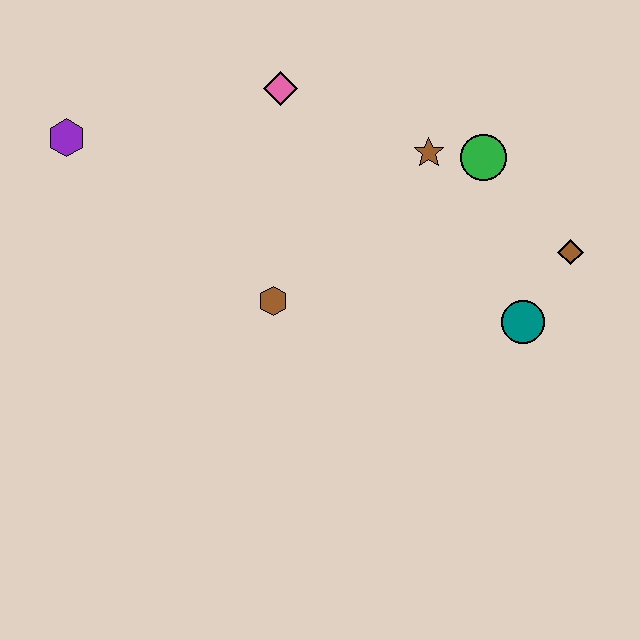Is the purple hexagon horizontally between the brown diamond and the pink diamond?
No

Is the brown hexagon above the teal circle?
Yes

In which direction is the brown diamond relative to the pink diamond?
The brown diamond is to the right of the pink diamond.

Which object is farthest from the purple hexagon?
The brown diamond is farthest from the purple hexagon.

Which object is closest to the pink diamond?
The brown star is closest to the pink diamond.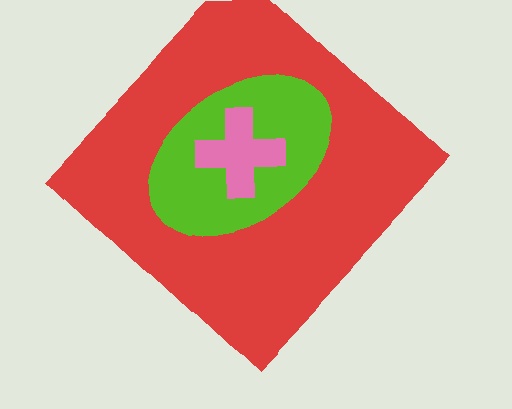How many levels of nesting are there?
3.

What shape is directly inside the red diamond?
The lime ellipse.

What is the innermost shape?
The pink cross.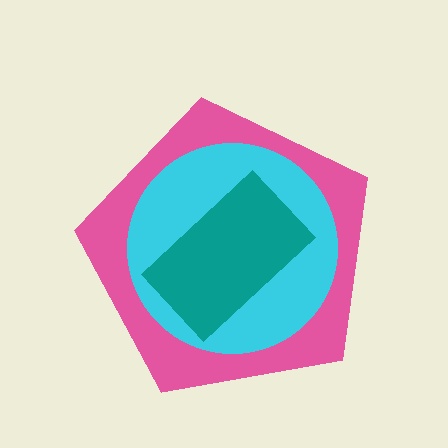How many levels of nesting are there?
3.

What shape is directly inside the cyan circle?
The teal rectangle.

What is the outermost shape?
The pink pentagon.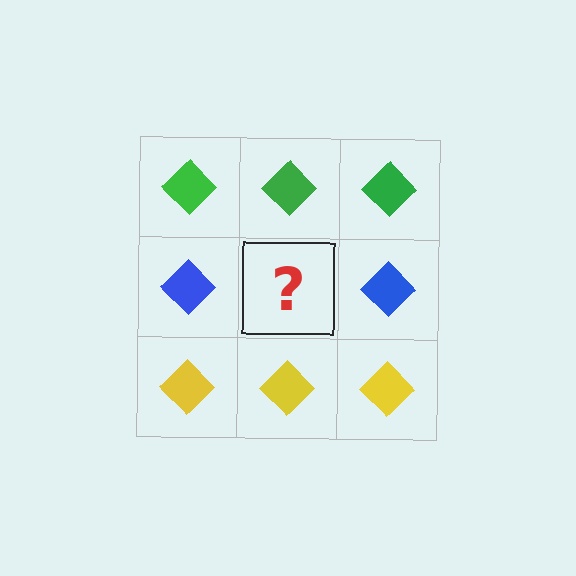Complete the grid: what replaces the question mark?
The question mark should be replaced with a blue diamond.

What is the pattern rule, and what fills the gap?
The rule is that each row has a consistent color. The gap should be filled with a blue diamond.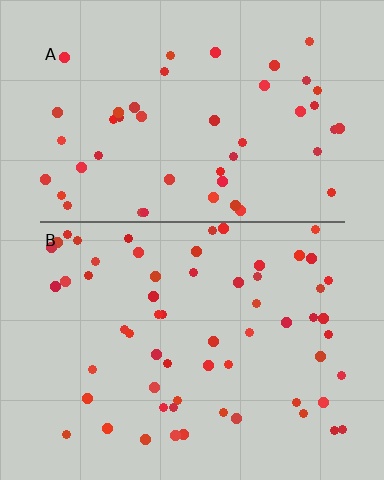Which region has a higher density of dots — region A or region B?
B (the bottom).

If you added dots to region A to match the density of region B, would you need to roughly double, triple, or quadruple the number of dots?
Approximately double.